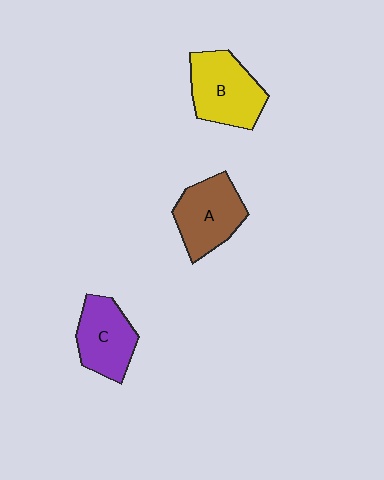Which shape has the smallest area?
Shape C (purple).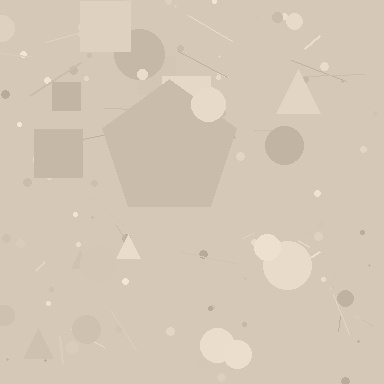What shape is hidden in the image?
A pentagon is hidden in the image.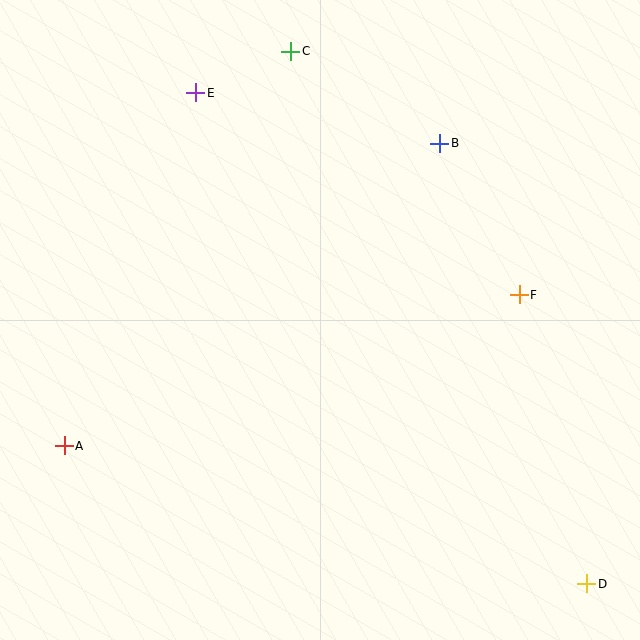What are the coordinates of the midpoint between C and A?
The midpoint between C and A is at (177, 248).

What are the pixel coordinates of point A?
Point A is at (64, 446).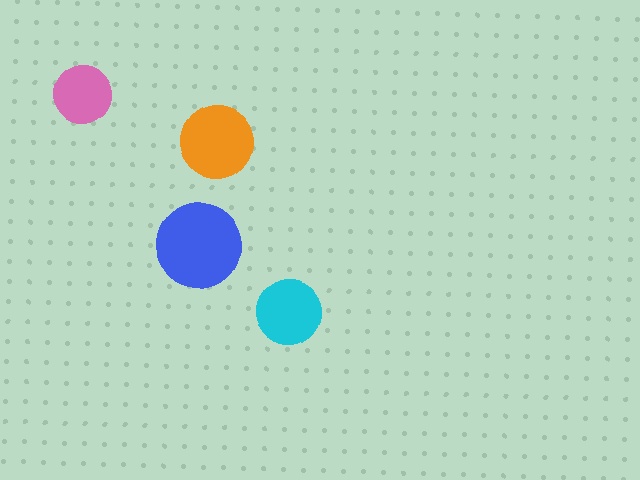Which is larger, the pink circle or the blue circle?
The blue one.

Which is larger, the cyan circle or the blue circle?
The blue one.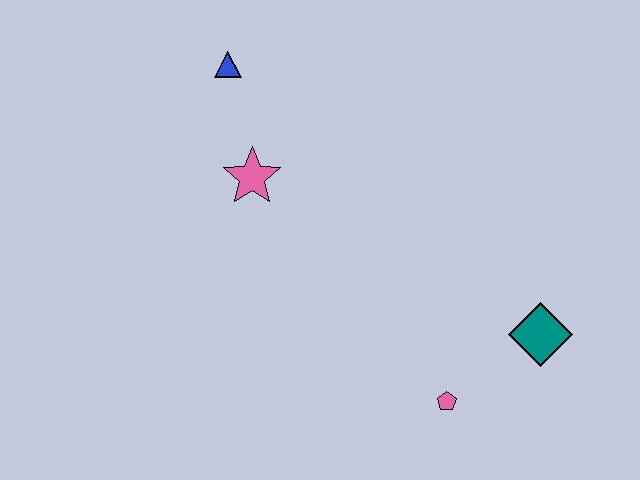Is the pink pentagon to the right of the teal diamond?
No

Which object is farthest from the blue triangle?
The teal diamond is farthest from the blue triangle.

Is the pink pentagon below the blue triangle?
Yes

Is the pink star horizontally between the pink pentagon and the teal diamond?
No